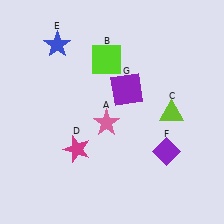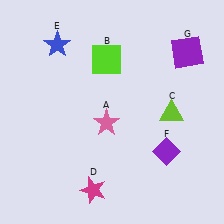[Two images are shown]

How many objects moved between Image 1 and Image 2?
2 objects moved between the two images.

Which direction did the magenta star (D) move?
The magenta star (D) moved down.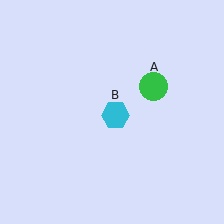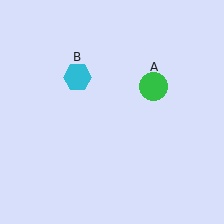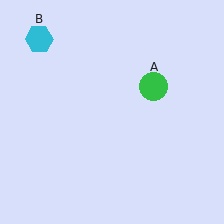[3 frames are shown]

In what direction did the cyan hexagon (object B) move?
The cyan hexagon (object B) moved up and to the left.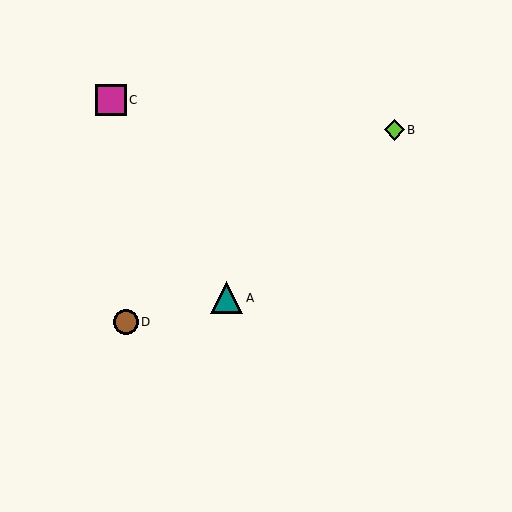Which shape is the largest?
The teal triangle (labeled A) is the largest.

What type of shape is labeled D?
Shape D is a brown circle.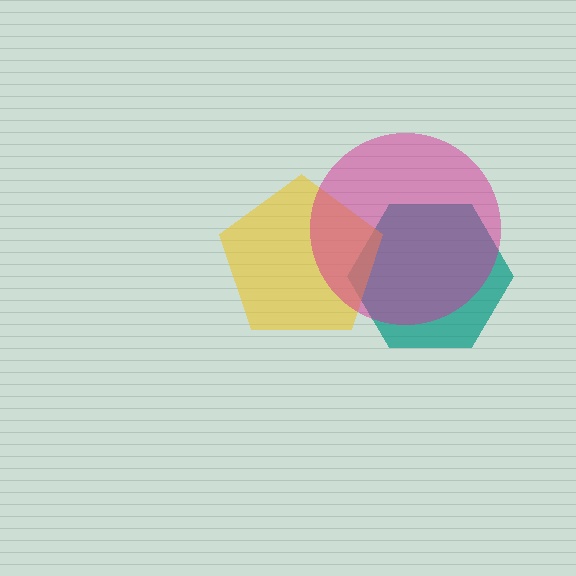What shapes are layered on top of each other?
The layered shapes are: a teal hexagon, a yellow pentagon, a magenta circle.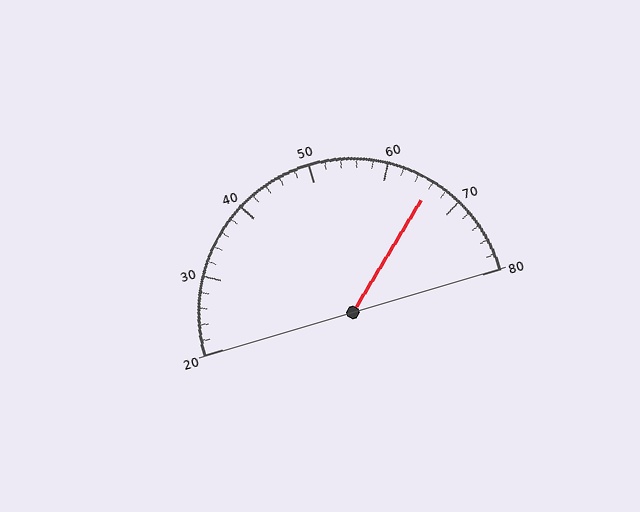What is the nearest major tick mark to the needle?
The nearest major tick mark is 70.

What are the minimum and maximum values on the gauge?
The gauge ranges from 20 to 80.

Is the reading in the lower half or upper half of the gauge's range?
The reading is in the upper half of the range (20 to 80).